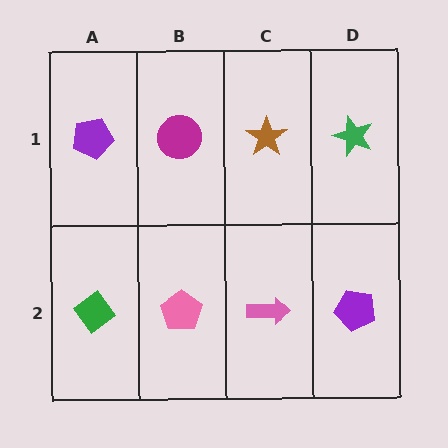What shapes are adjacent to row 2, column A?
A purple pentagon (row 1, column A), a pink pentagon (row 2, column B).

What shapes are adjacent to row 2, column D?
A green star (row 1, column D), a pink arrow (row 2, column C).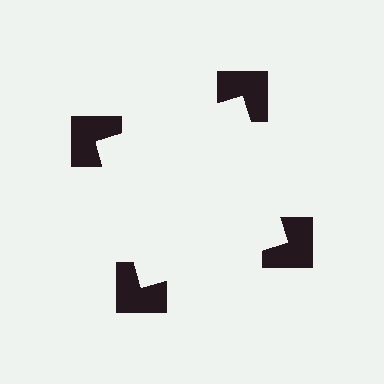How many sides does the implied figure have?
4 sides.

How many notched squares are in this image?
There are 4 — one at each vertex of the illusory square.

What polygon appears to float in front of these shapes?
An illusory square — its edges are inferred from the aligned wedge cuts in the notched squares, not physically drawn.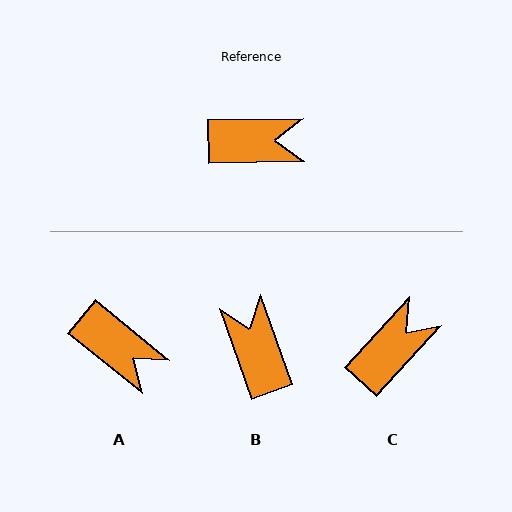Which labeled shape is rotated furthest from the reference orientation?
B, about 108 degrees away.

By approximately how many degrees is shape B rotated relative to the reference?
Approximately 108 degrees counter-clockwise.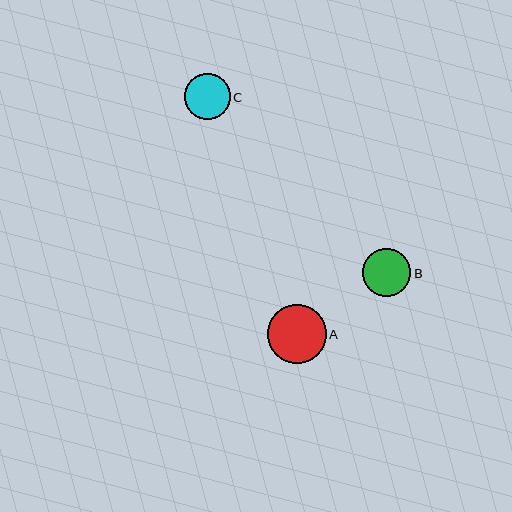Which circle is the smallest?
Circle C is the smallest with a size of approximately 46 pixels.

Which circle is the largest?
Circle A is the largest with a size of approximately 59 pixels.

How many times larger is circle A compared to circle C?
Circle A is approximately 1.3 times the size of circle C.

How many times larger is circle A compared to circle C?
Circle A is approximately 1.3 times the size of circle C.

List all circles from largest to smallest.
From largest to smallest: A, B, C.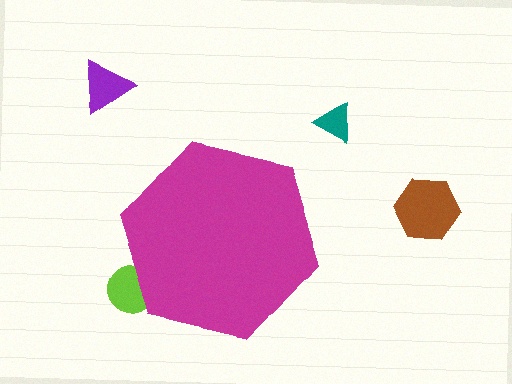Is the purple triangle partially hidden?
No, the purple triangle is fully visible.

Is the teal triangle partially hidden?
No, the teal triangle is fully visible.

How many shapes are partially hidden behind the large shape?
1 shape is partially hidden.